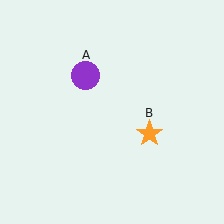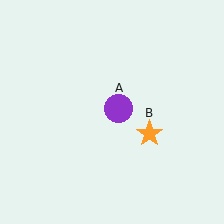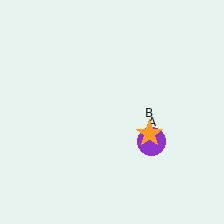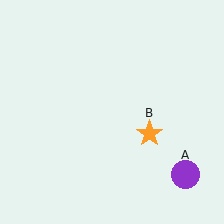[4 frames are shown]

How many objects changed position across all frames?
1 object changed position: purple circle (object A).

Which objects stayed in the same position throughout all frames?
Orange star (object B) remained stationary.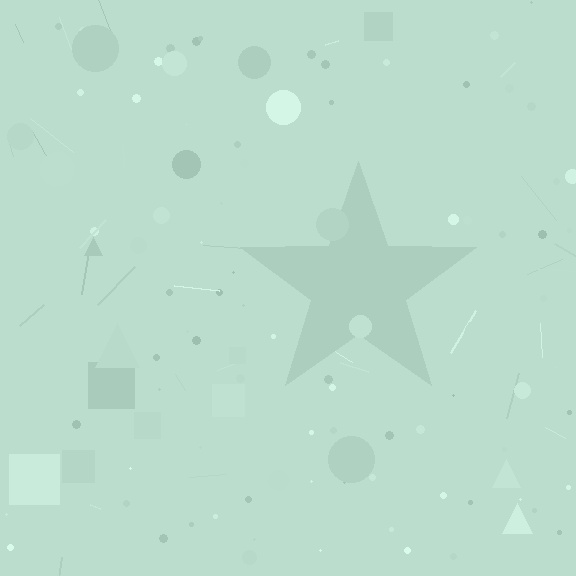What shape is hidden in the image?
A star is hidden in the image.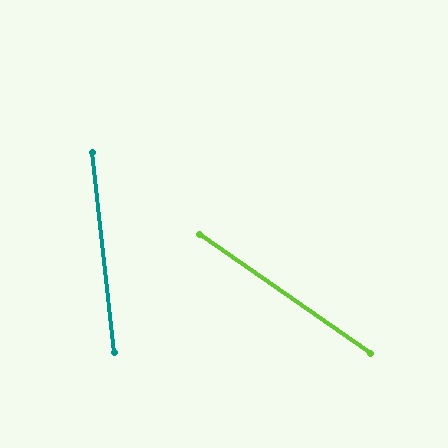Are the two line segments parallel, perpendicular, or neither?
Neither parallel nor perpendicular — they differ by about 49°.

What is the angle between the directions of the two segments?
Approximately 49 degrees.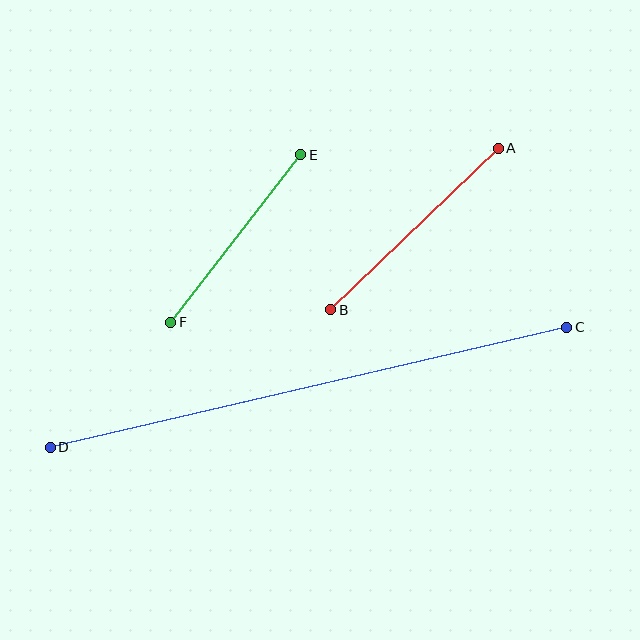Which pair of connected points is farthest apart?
Points C and D are farthest apart.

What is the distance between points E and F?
The distance is approximately 212 pixels.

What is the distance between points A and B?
The distance is approximately 233 pixels.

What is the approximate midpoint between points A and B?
The midpoint is at approximately (415, 229) pixels.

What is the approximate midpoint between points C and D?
The midpoint is at approximately (308, 387) pixels.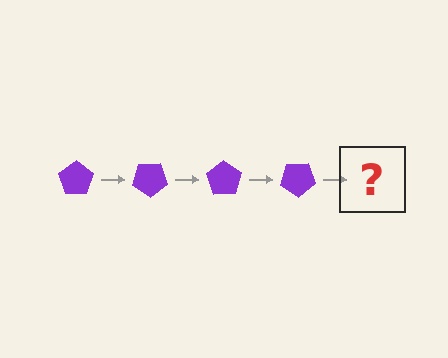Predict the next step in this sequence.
The next step is a purple pentagon rotated 140 degrees.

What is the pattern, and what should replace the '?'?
The pattern is that the pentagon rotates 35 degrees each step. The '?' should be a purple pentagon rotated 140 degrees.